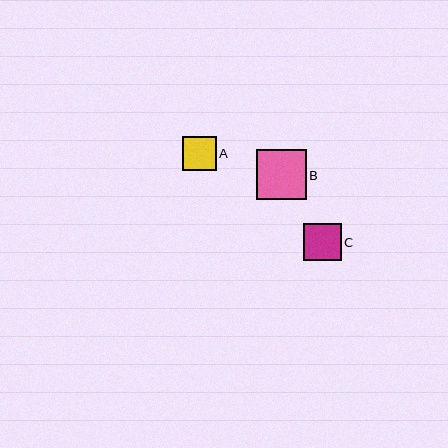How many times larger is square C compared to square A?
Square C is approximately 1.1 times the size of square A.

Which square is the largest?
Square B is the largest with a size of approximately 50 pixels.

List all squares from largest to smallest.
From largest to smallest: B, C, A.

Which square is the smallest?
Square A is the smallest with a size of approximately 34 pixels.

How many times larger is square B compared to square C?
Square B is approximately 1.3 times the size of square C.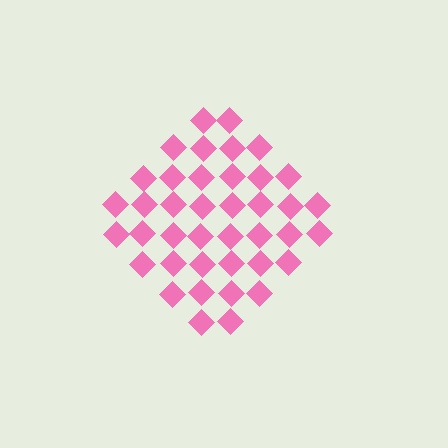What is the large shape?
The large shape is a diamond.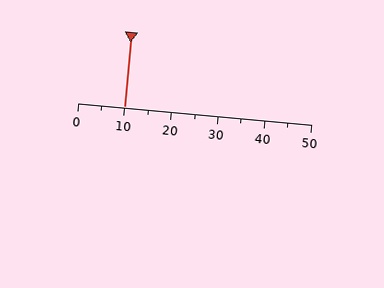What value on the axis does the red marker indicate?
The marker indicates approximately 10.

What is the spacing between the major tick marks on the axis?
The major ticks are spaced 10 apart.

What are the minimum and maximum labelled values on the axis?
The axis runs from 0 to 50.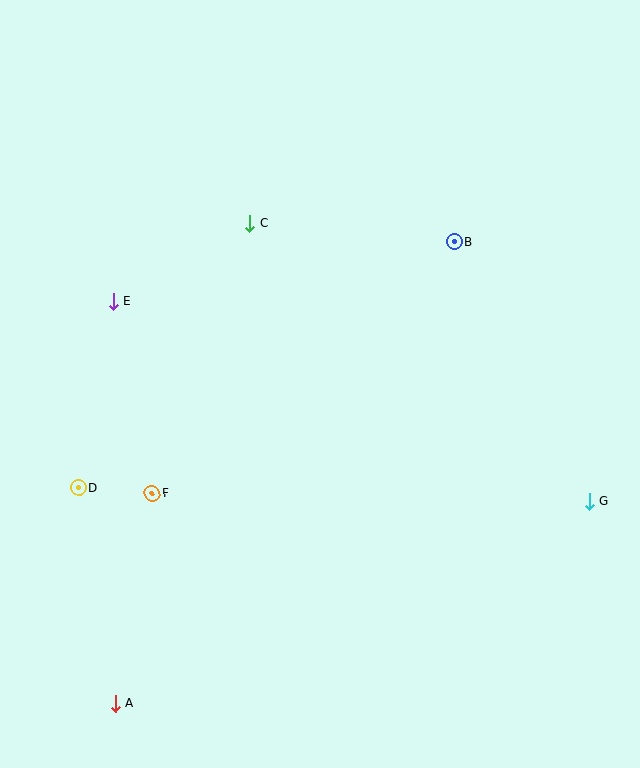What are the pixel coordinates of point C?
Point C is at (250, 223).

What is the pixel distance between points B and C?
The distance between B and C is 206 pixels.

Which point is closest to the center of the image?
Point C at (250, 223) is closest to the center.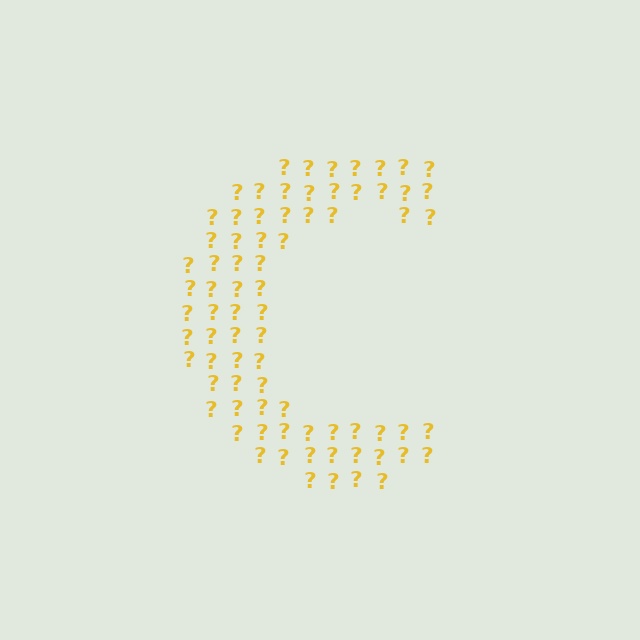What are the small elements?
The small elements are question marks.